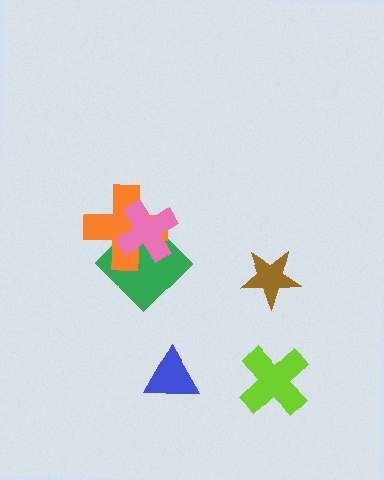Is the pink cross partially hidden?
No, no other shape covers it.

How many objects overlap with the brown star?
0 objects overlap with the brown star.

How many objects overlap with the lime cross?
0 objects overlap with the lime cross.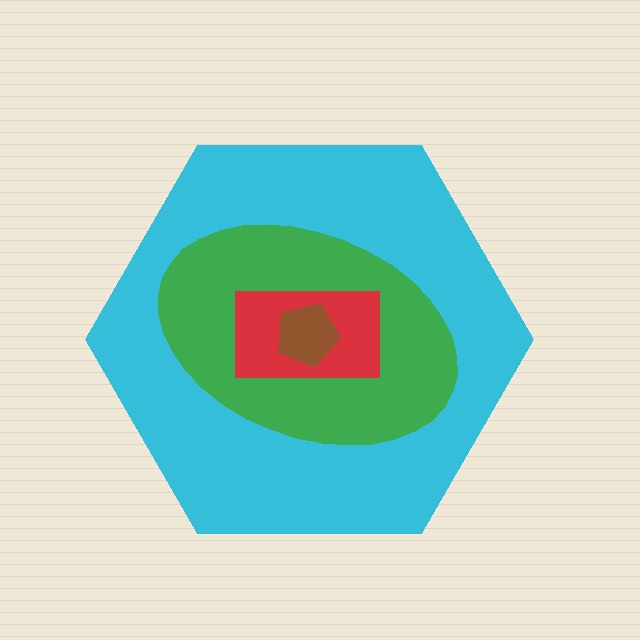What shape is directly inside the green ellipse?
The red rectangle.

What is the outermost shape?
The cyan hexagon.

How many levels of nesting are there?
4.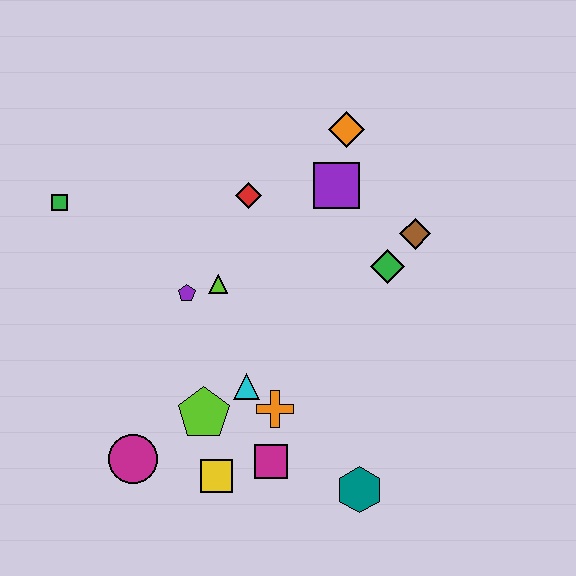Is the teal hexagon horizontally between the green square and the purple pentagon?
No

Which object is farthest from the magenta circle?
The orange diamond is farthest from the magenta circle.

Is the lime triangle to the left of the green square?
No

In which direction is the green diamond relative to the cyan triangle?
The green diamond is to the right of the cyan triangle.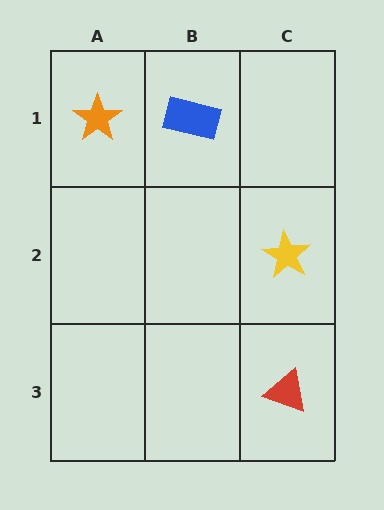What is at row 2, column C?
A yellow star.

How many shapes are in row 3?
1 shape.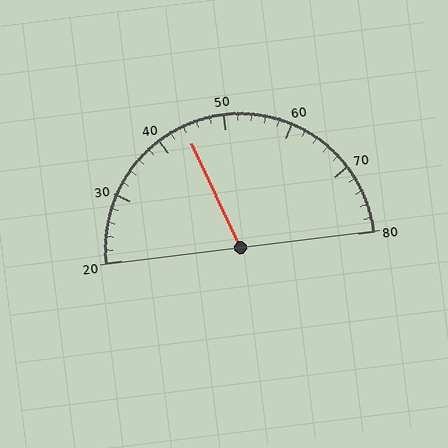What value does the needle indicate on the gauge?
The needle indicates approximately 44.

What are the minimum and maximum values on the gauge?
The gauge ranges from 20 to 80.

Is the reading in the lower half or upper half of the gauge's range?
The reading is in the lower half of the range (20 to 80).